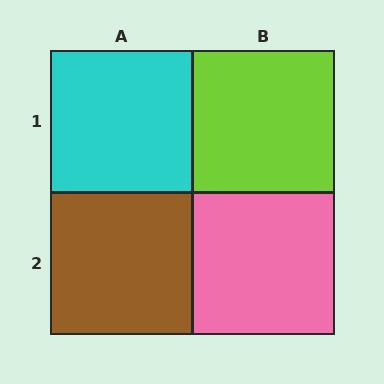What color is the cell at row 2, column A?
Brown.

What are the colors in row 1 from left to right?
Cyan, lime.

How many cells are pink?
1 cell is pink.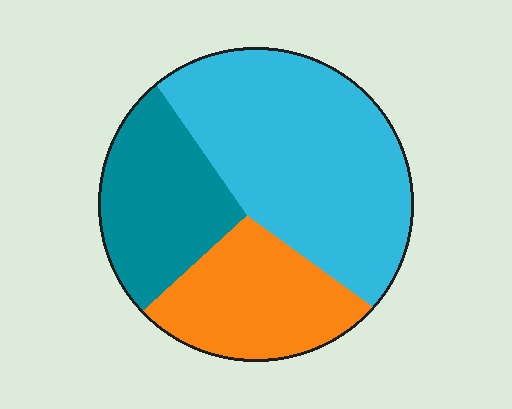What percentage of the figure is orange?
Orange takes up between a sixth and a third of the figure.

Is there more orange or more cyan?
Cyan.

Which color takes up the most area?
Cyan, at roughly 50%.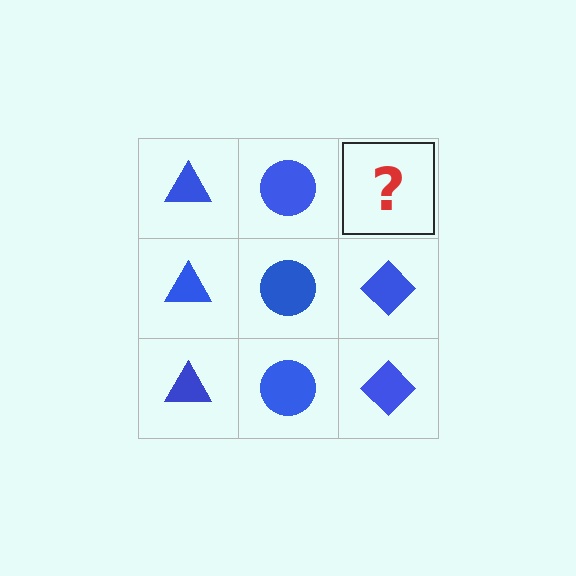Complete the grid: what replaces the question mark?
The question mark should be replaced with a blue diamond.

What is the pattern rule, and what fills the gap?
The rule is that each column has a consistent shape. The gap should be filled with a blue diamond.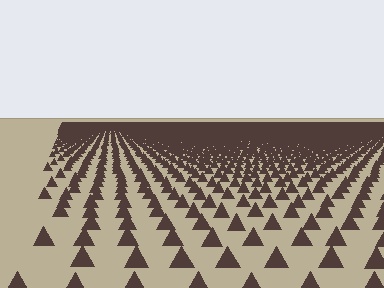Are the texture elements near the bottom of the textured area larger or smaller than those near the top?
Larger. Near the bottom, elements are closer to the viewer and appear at a bigger on-screen size.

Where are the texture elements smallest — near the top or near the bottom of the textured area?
Near the top.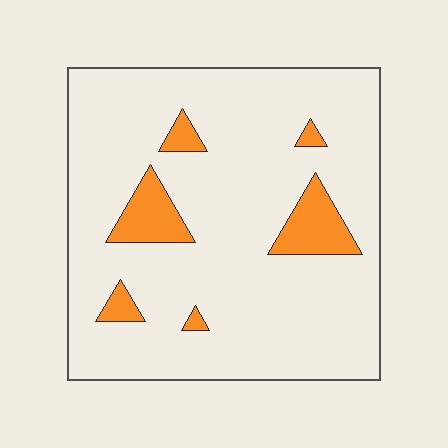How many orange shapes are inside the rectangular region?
6.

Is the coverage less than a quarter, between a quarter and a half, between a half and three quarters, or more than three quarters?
Less than a quarter.